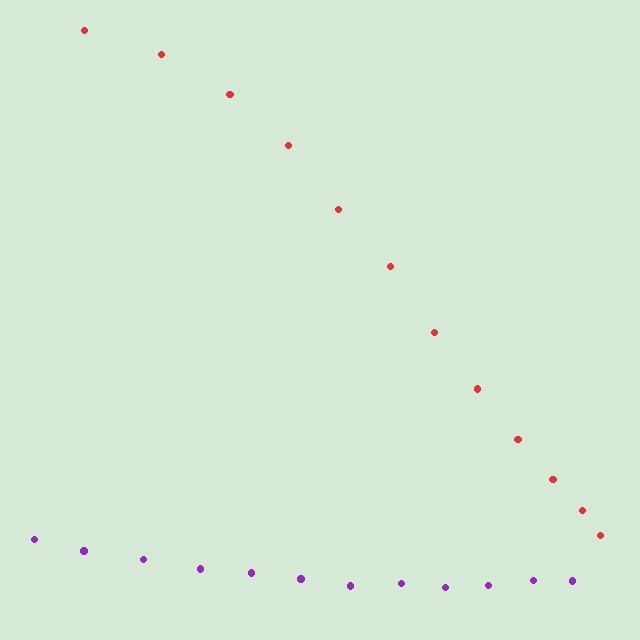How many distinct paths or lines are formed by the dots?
There are 2 distinct paths.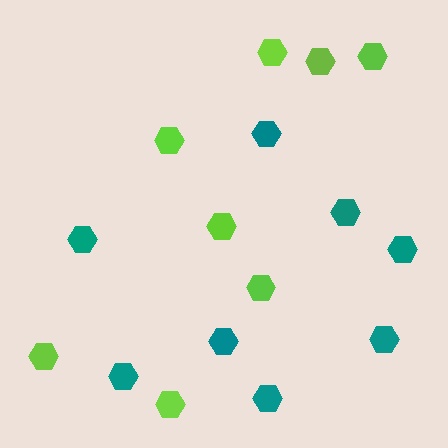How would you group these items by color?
There are 2 groups: one group of lime hexagons (8) and one group of teal hexagons (8).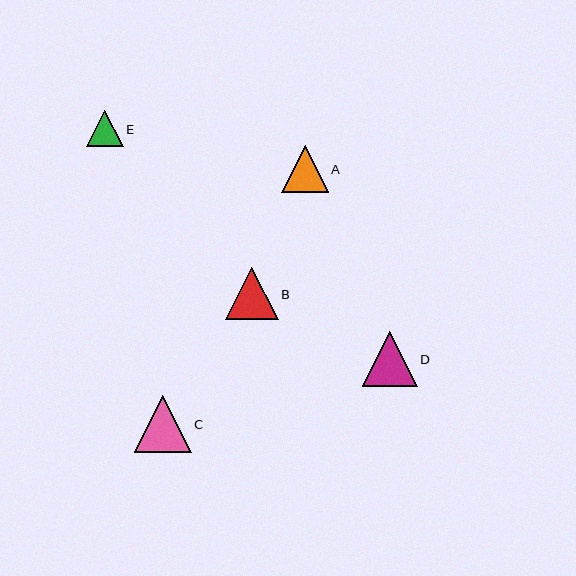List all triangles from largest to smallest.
From largest to smallest: C, D, B, A, E.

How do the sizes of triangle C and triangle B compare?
Triangle C and triangle B are approximately the same size.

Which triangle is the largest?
Triangle C is the largest with a size of approximately 57 pixels.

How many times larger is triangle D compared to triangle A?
Triangle D is approximately 1.2 times the size of triangle A.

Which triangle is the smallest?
Triangle E is the smallest with a size of approximately 37 pixels.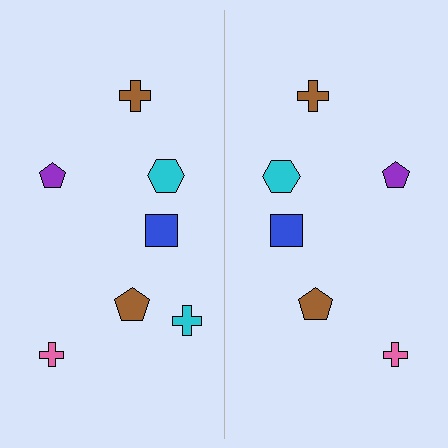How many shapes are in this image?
There are 13 shapes in this image.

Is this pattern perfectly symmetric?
No, the pattern is not perfectly symmetric. A cyan cross is missing from the right side.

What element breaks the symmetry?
A cyan cross is missing from the right side.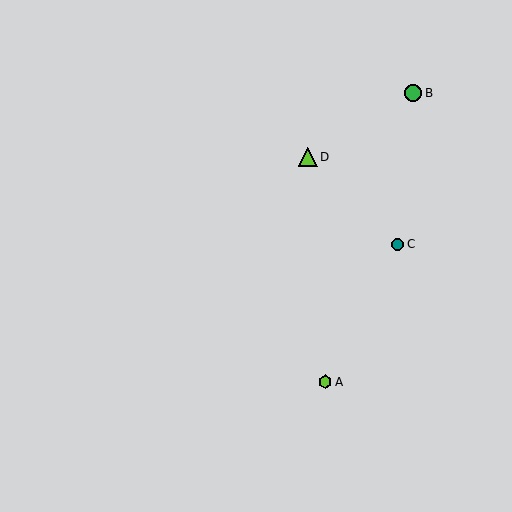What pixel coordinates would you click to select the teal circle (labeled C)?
Click at (398, 244) to select the teal circle C.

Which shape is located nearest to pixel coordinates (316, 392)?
The lime hexagon (labeled A) at (325, 382) is nearest to that location.